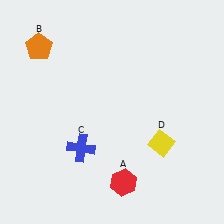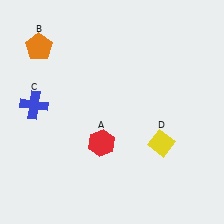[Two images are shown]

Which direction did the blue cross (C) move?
The blue cross (C) moved left.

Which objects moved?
The objects that moved are: the red hexagon (A), the blue cross (C).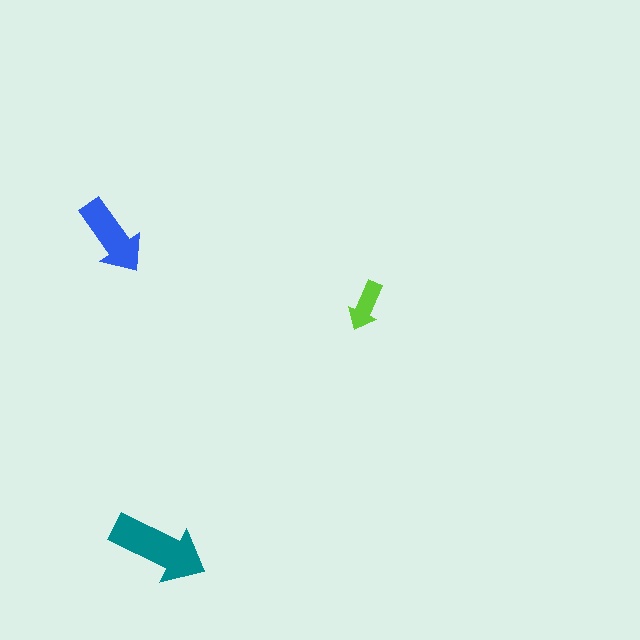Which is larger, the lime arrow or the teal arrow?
The teal one.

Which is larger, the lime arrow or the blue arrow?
The blue one.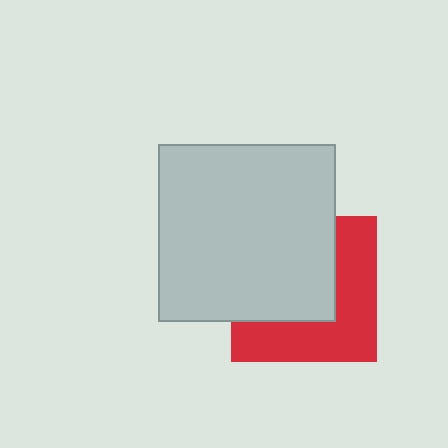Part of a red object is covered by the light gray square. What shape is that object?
It is a square.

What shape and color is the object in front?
The object in front is a light gray square.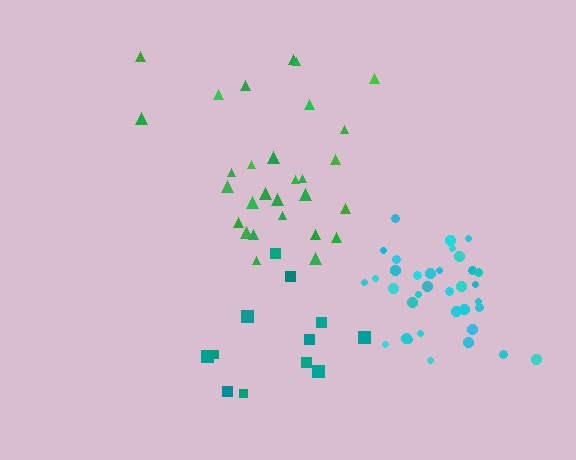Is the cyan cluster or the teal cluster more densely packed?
Cyan.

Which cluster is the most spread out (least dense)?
Teal.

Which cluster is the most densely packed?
Cyan.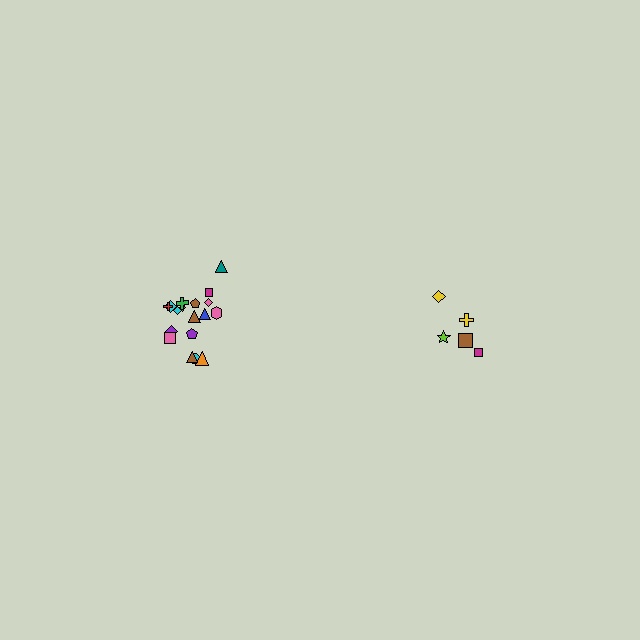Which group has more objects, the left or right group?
The left group.